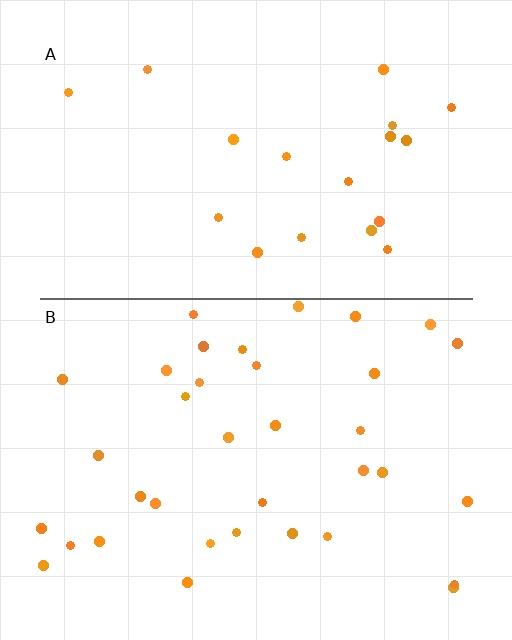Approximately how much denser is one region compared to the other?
Approximately 1.8× — region B over region A.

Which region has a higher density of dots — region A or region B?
B (the bottom).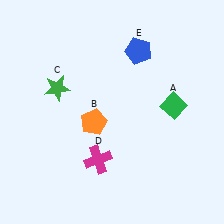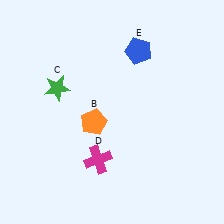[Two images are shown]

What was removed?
The green diamond (A) was removed in Image 2.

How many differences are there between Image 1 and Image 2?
There is 1 difference between the two images.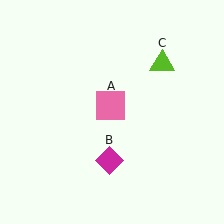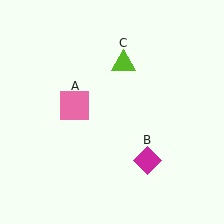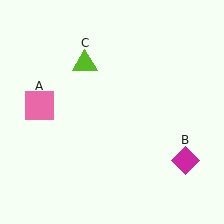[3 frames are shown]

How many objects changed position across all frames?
3 objects changed position: pink square (object A), magenta diamond (object B), lime triangle (object C).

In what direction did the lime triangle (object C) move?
The lime triangle (object C) moved left.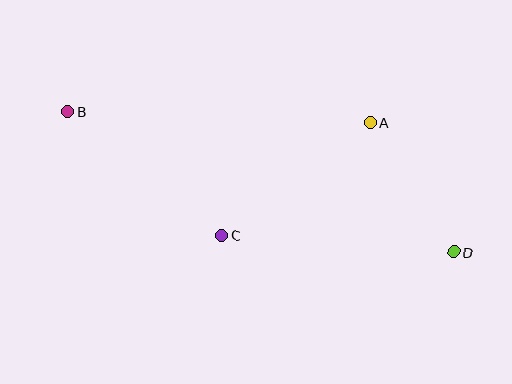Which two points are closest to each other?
Points A and D are closest to each other.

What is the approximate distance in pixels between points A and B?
The distance between A and B is approximately 303 pixels.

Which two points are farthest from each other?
Points B and D are farthest from each other.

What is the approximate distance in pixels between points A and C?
The distance between A and C is approximately 186 pixels.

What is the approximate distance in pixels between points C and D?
The distance between C and D is approximately 233 pixels.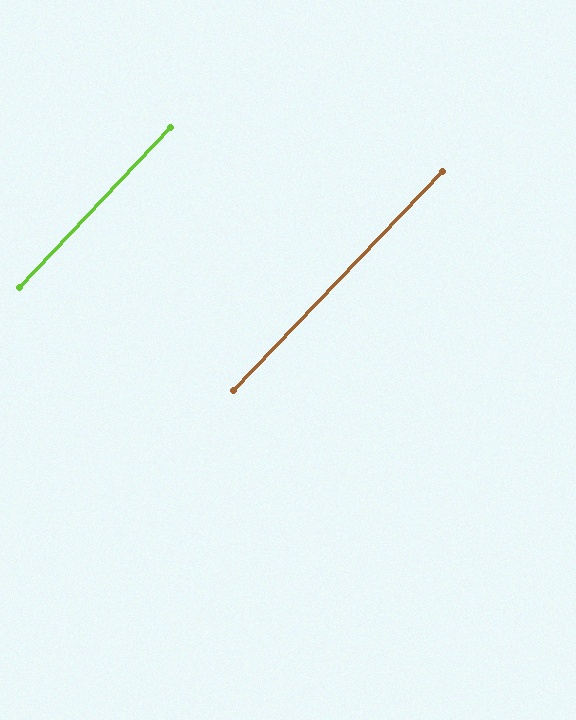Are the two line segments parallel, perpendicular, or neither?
Parallel — their directions differ by only 0.3°.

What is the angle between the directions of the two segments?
Approximately 0 degrees.